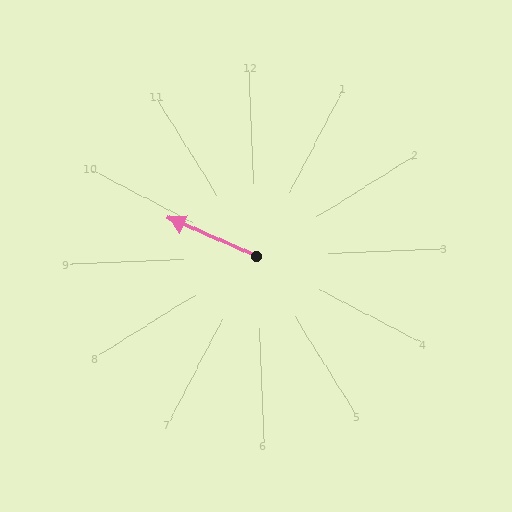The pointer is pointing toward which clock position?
Roughly 10 o'clock.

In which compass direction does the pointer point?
Northwest.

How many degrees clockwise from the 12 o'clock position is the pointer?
Approximately 296 degrees.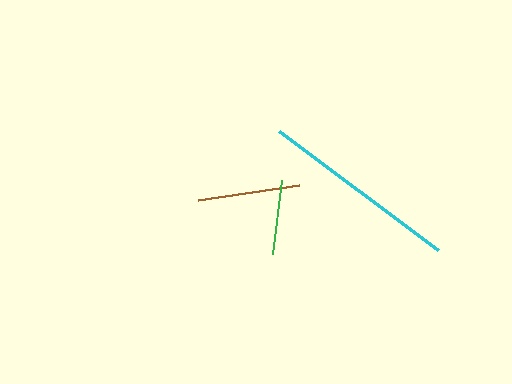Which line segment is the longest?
The cyan line is the longest at approximately 199 pixels.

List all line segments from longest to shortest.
From longest to shortest: cyan, brown, green.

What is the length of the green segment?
The green segment is approximately 75 pixels long.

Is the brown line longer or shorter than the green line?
The brown line is longer than the green line.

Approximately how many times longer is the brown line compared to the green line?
The brown line is approximately 1.4 times the length of the green line.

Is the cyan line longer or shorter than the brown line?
The cyan line is longer than the brown line.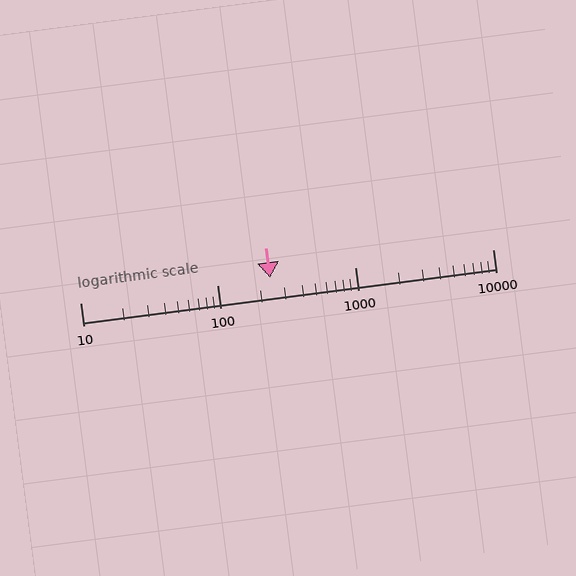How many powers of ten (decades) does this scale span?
The scale spans 3 decades, from 10 to 10000.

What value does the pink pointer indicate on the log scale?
The pointer indicates approximately 240.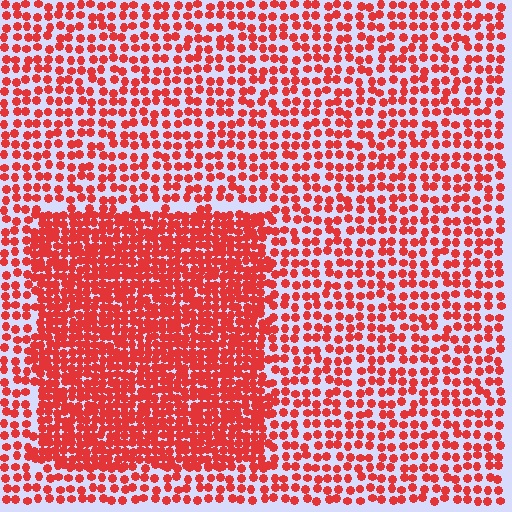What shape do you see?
I see a rectangle.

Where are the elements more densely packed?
The elements are more densely packed inside the rectangle boundary.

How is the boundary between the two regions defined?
The boundary is defined by a change in element density (approximately 2.0x ratio). All elements are the same color, size, and shape.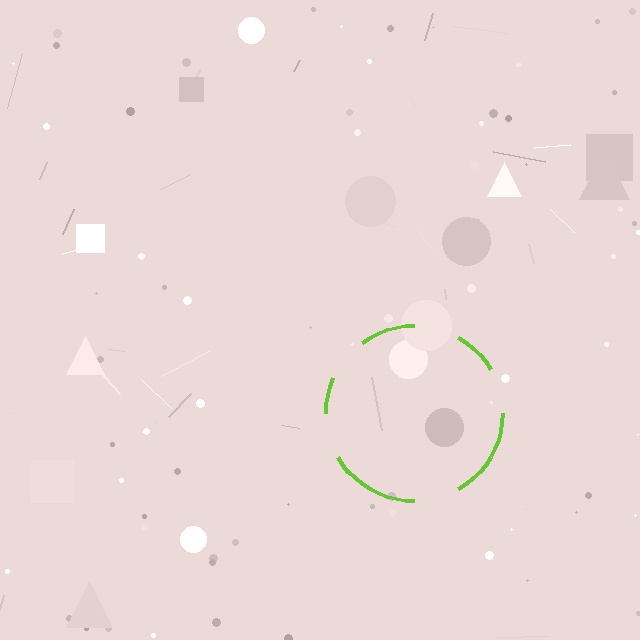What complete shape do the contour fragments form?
The contour fragments form a circle.